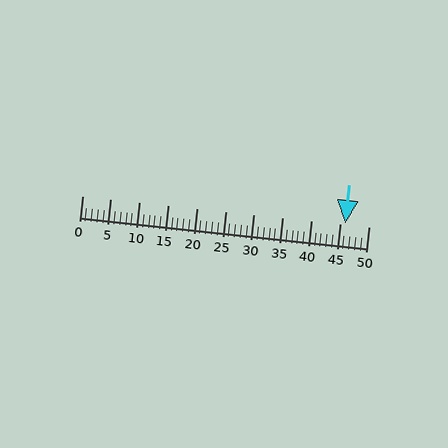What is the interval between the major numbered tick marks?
The major tick marks are spaced 5 units apart.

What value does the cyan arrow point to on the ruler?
The cyan arrow points to approximately 46.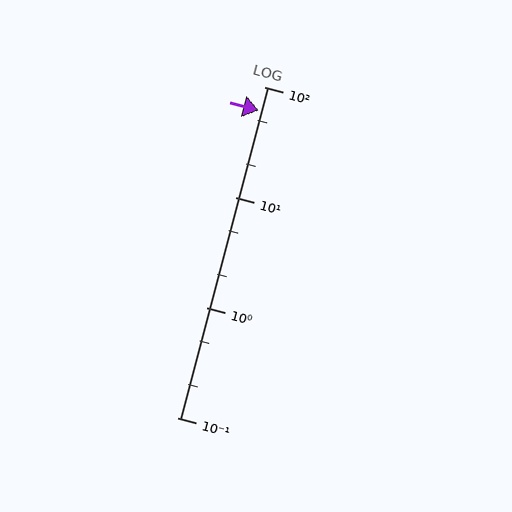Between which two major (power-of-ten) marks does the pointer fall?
The pointer is between 10 and 100.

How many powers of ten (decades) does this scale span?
The scale spans 3 decades, from 0.1 to 100.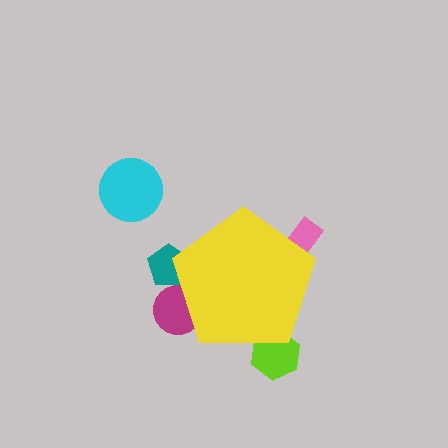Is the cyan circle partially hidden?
No, the cyan circle is fully visible.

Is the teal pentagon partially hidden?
Yes, the teal pentagon is partially hidden behind the yellow pentagon.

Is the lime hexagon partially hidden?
Yes, the lime hexagon is partially hidden behind the yellow pentagon.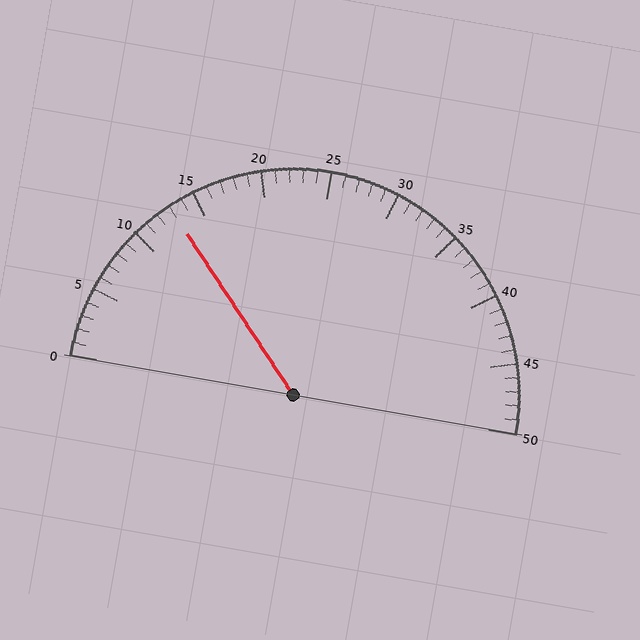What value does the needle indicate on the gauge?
The needle indicates approximately 13.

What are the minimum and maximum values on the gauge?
The gauge ranges from 0 to 50.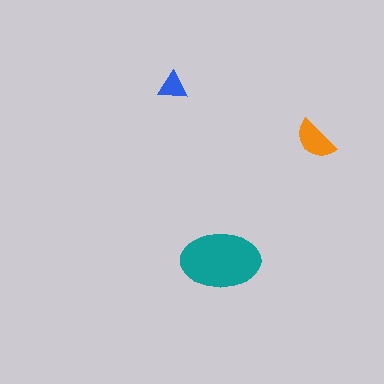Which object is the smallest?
The blue triangle.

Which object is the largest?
The teal ellipse.